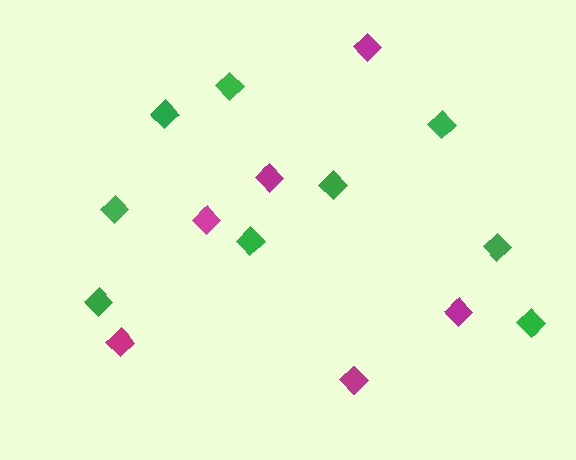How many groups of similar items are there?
There are 2 groups: one group of green diamonds (9) and one group of magenta diamonds (6).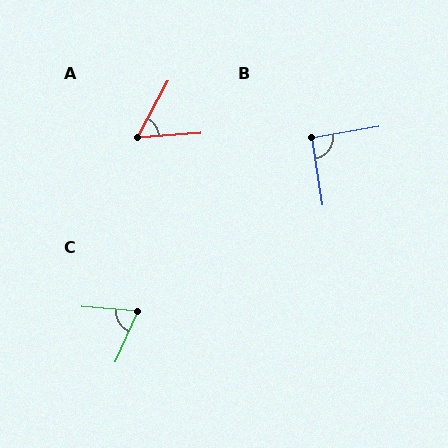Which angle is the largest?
B, at approximately 91 degrees.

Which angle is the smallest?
A, at approximately 58 degrees.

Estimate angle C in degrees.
Approximately 71 degrees.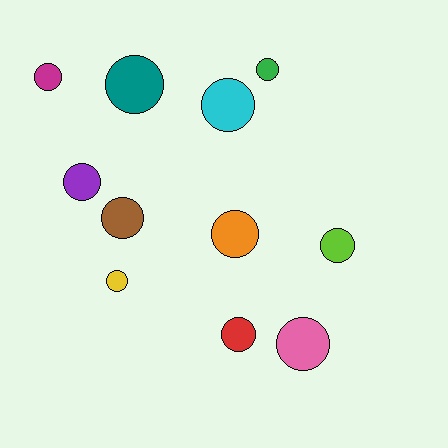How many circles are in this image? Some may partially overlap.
There are 11 circles.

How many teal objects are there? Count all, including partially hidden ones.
There is 1 teal object.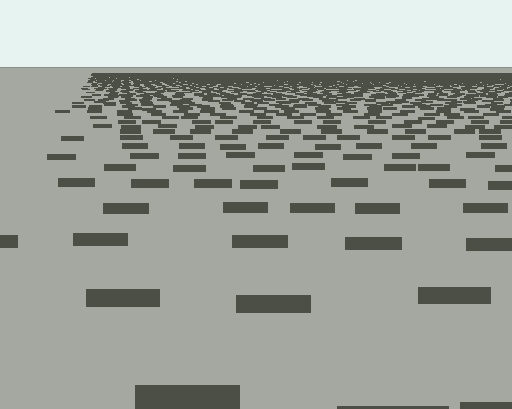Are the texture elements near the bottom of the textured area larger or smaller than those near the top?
Larger. Near the bottom, elements are closer to the viewer and appear at a bigger on-screen size.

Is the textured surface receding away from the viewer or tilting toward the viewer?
The surface is receding away from the viewer. Texture elements get smaller and denser toward the top.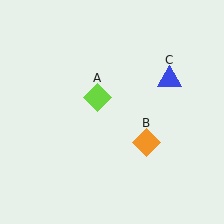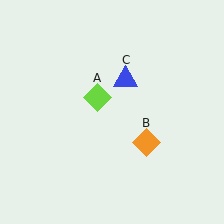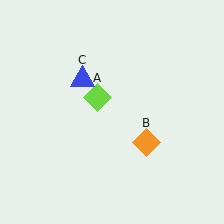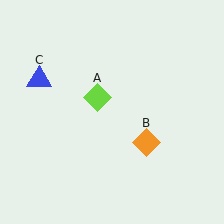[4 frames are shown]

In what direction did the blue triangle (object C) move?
The blue triangle (object C) moved left.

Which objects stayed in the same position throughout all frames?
Lime diamond (object A) and orange diamond (object B) remained stationary.